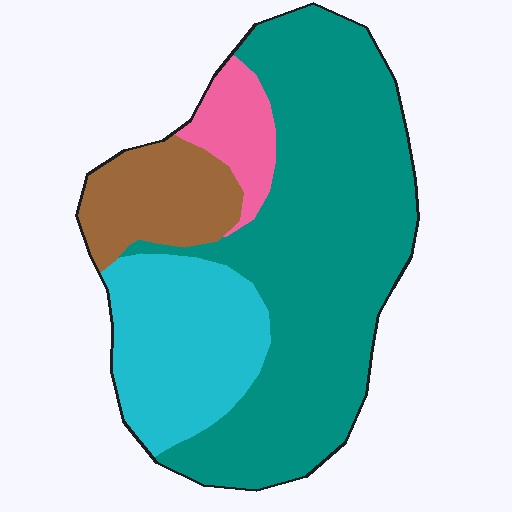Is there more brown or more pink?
Brown.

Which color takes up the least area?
Pink, at roughly 10%.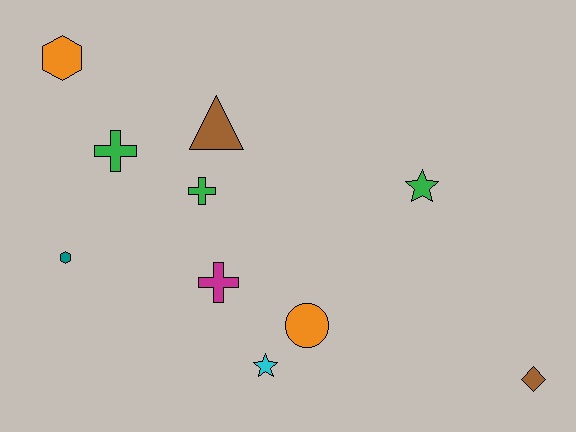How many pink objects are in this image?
There are no pink objects.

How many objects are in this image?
There are 10 objects.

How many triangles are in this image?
There is 1 triangle.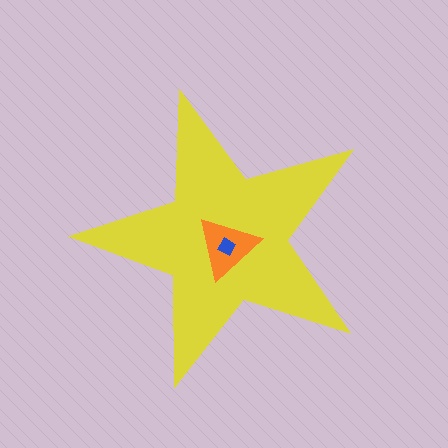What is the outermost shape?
The yellow star.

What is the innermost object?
The blue diamond.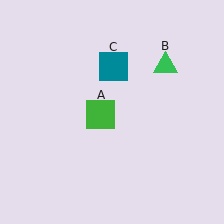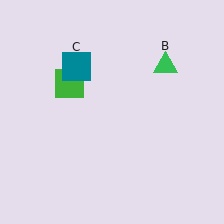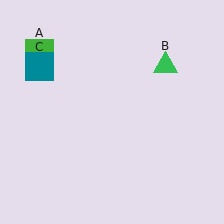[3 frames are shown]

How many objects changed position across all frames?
2 objects changed position: green square (object A), teal square (object C).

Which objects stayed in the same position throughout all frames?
Green triangle (object B) remained stationary.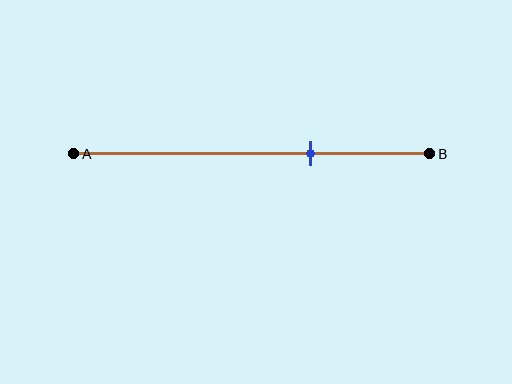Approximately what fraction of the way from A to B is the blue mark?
The blue mark is approximately 65% of the way from A to B.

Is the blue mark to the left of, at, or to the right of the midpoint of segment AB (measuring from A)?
The blue mark is to the right of the midpoint of segment AB.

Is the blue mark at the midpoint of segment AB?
No, the mark is at about 65% from A, not at the 50% midpoint.